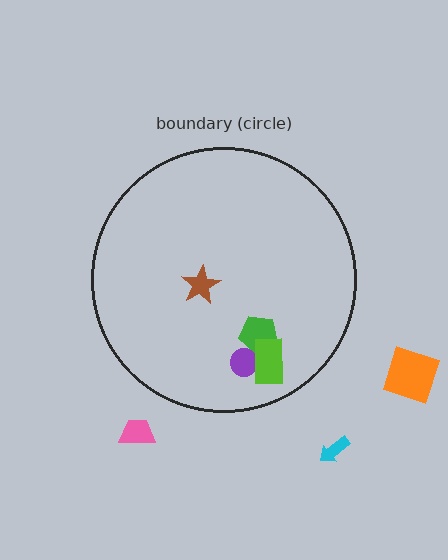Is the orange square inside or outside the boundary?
Outside.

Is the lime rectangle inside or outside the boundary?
Inside.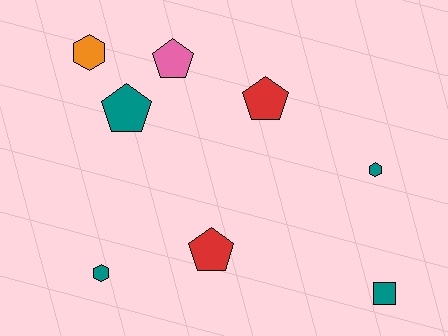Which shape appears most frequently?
Pentagon, with 4 objects.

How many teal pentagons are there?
There is 1 teal pentagon.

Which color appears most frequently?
Teal, with 4 objects.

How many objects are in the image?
There are 8 objects.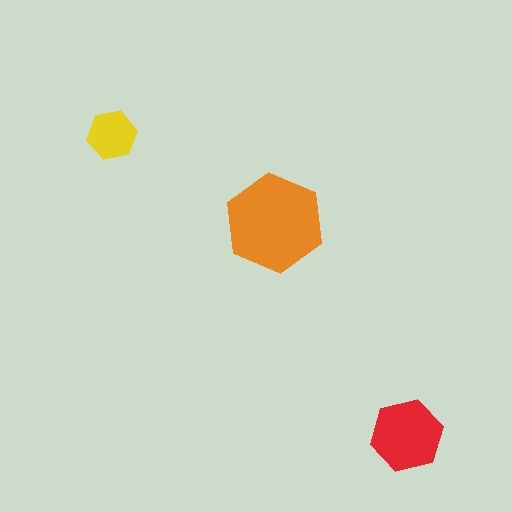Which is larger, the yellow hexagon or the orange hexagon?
The orange one.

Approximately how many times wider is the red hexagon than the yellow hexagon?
About 1.5 times wider.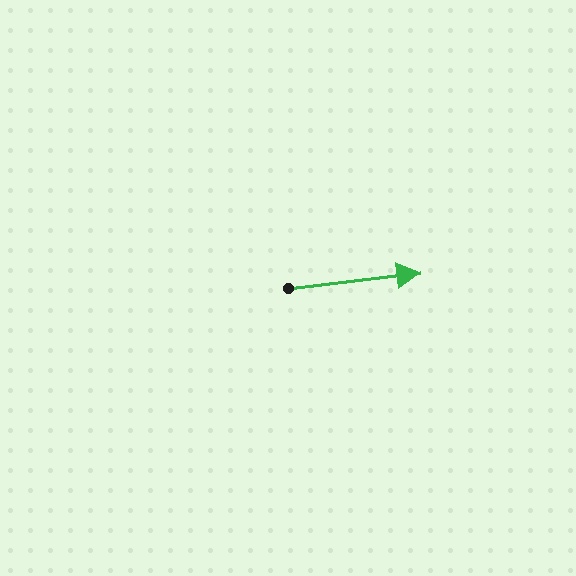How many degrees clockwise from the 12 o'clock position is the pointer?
Approximately 83 degrees.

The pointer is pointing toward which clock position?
Roughly 3 o'clock.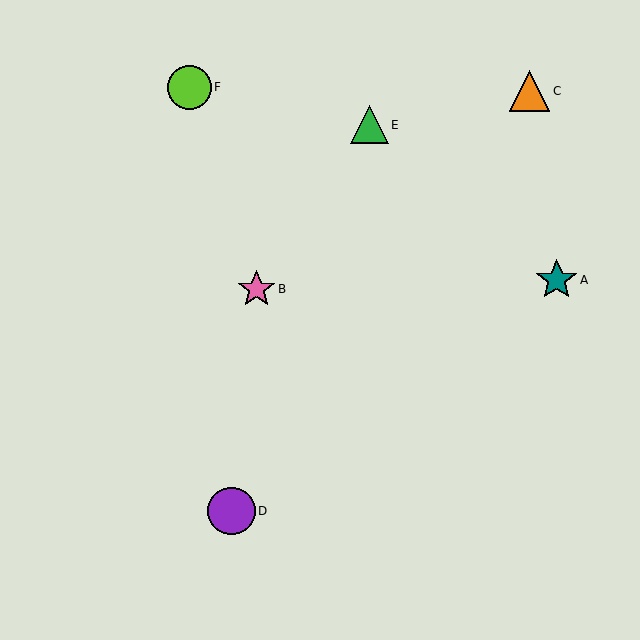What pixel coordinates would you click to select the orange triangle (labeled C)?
Click at (529, 91) to select the orange triangle C.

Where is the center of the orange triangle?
The center of the orange triangle is at (529, 91).